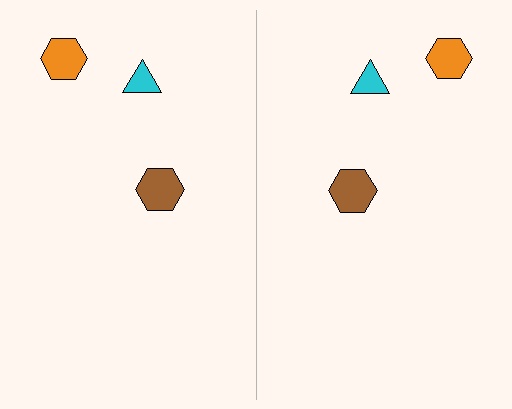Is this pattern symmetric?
Yes, this pattern has bilateral (reflection) symmetry.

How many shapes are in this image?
There are 6 shapes in this image.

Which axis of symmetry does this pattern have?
The pattern has a vertical axis of symmetry running through the center of the image.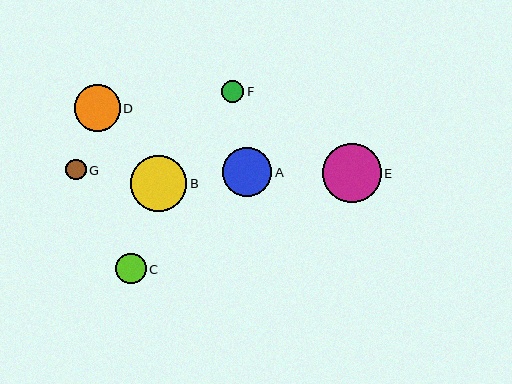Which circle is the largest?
Circle E is the largest with a size of approximately 59 pixels.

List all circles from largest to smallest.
From largest to smallest: E, B, A, D, C, F, G.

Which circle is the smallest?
Circle G is the smallest with a size of approximately 20 pixels.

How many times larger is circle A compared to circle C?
Circle A is approximately 1.6 times the size of circle C.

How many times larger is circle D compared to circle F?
Circle D is approximately 2.1 times the size of circle F.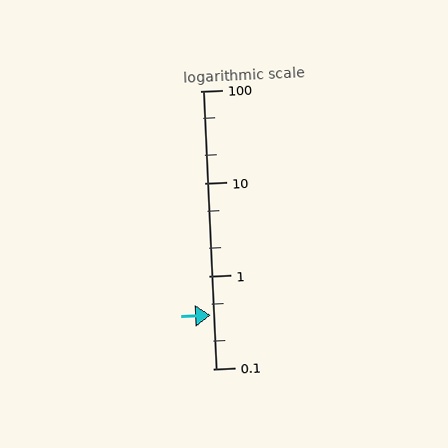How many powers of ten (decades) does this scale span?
The scale spans 3 decades, from 0.1 to 100.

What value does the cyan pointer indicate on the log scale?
The pointer indicates approximately 0.38.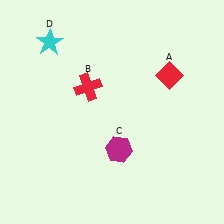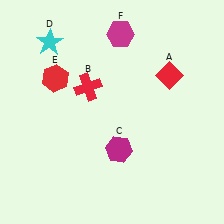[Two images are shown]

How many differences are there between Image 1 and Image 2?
There are 2 differences between the two images.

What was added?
A red hexagon (E), a magenta hexagon (F) were added in Image 2.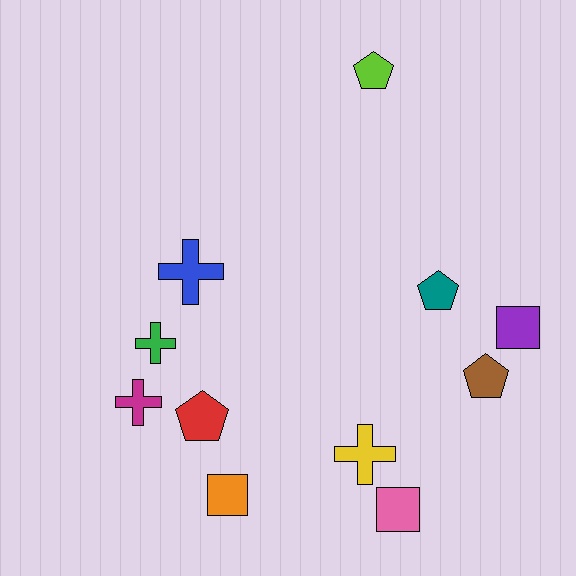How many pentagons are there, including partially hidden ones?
There are 4 pentagons.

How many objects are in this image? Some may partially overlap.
There are 11 objects.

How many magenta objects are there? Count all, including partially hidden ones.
There is 1 magenta object.